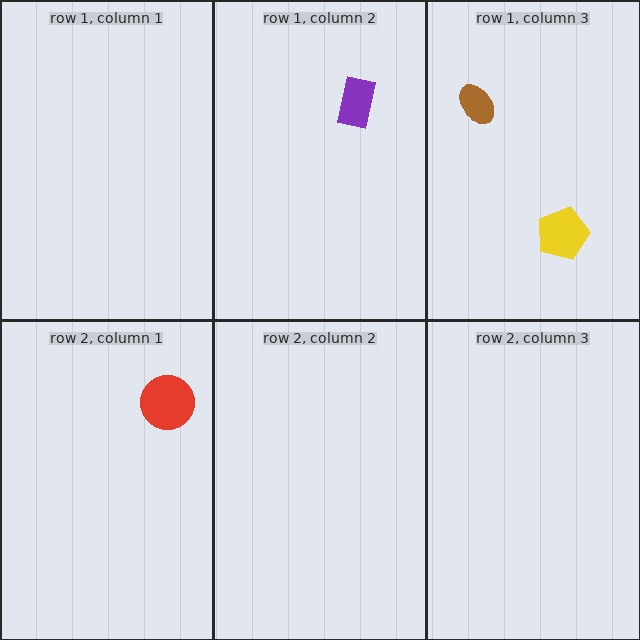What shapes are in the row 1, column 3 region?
The yellow pentagon, the brown ellipse.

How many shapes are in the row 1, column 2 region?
1.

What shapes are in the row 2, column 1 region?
The red circle.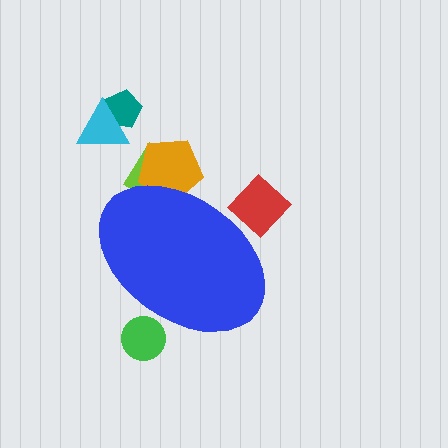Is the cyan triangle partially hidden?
No, the cyan triangle is fully visible.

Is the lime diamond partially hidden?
Yes, the lime diamond is partially hidden behind the blue ellipse.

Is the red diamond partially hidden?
Yes, the red diamond is partially hidden behind the blue ellipse.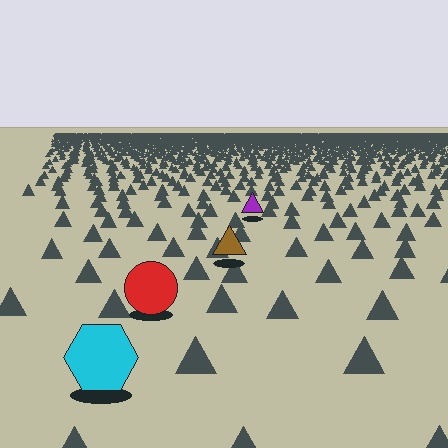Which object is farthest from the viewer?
The purple triangle is farthest from the viewer. It appears smaller and the ground texture around it is denser.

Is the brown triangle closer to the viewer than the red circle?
No. The red circle is closer — you can tell from the texture gradient: the ground texture is coarser near it.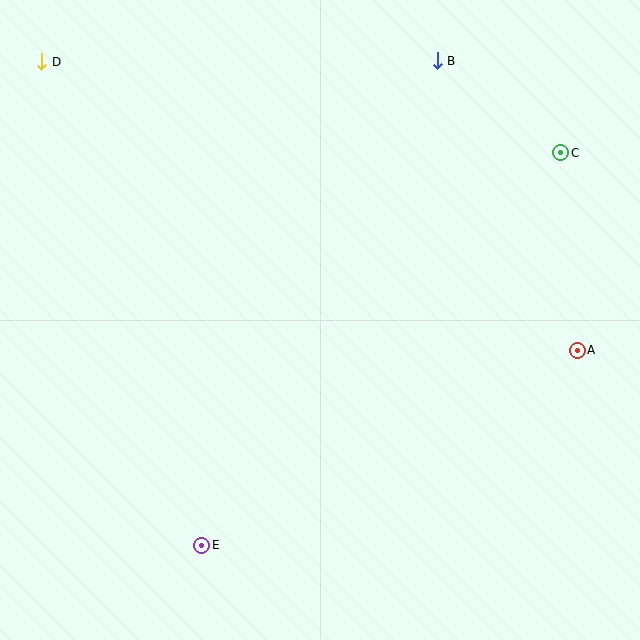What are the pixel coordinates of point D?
Point D is at (42, 62).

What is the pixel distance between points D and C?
The distance between D and C is 527 pixels.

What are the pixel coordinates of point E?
Point E is at (202, 545).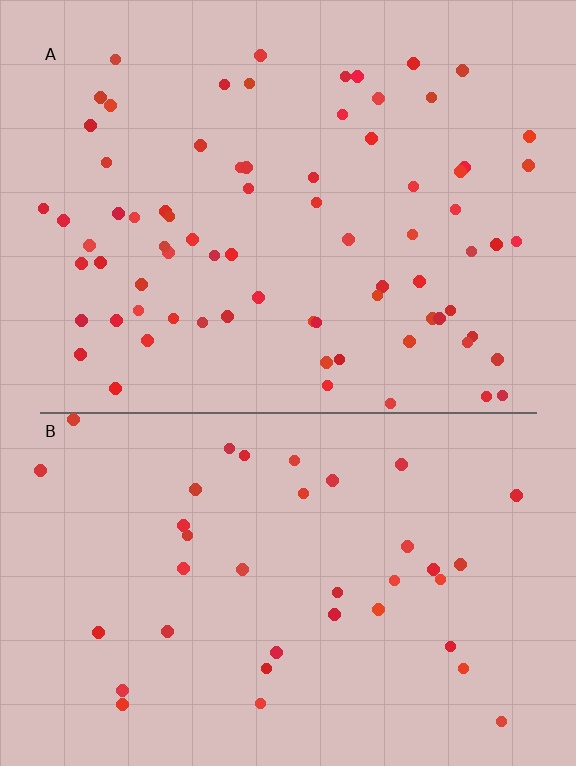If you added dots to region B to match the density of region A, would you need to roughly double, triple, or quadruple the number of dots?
Approximately double.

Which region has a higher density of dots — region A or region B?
A (the top).